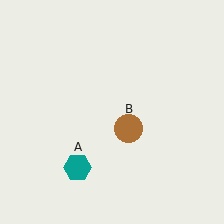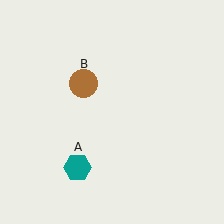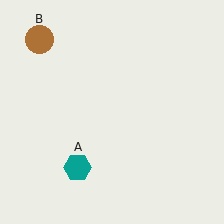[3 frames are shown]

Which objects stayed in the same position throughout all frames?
Teal hexagon (object A) remained stationary.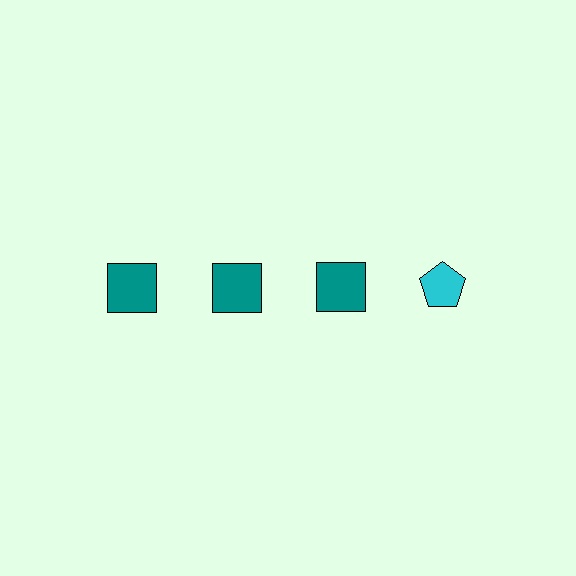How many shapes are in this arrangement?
There are 4 shapes arranged in a grid pattern.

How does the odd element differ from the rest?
It differs in both color (cyan instead of teal) and shape (pentagon instead of square).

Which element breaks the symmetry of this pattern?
The cyan pentagon in the top row, second from right column breaks the symmetry. All other shapes are teal squares.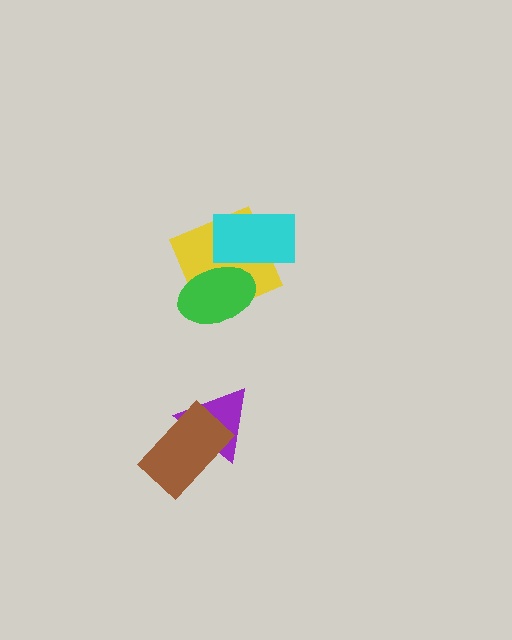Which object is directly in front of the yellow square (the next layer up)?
The green ellipse is directly in front of the yellow square.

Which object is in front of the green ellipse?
The cyan rectangle is in front of the green ellipse.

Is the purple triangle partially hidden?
Yes, it is partially covered by another shape.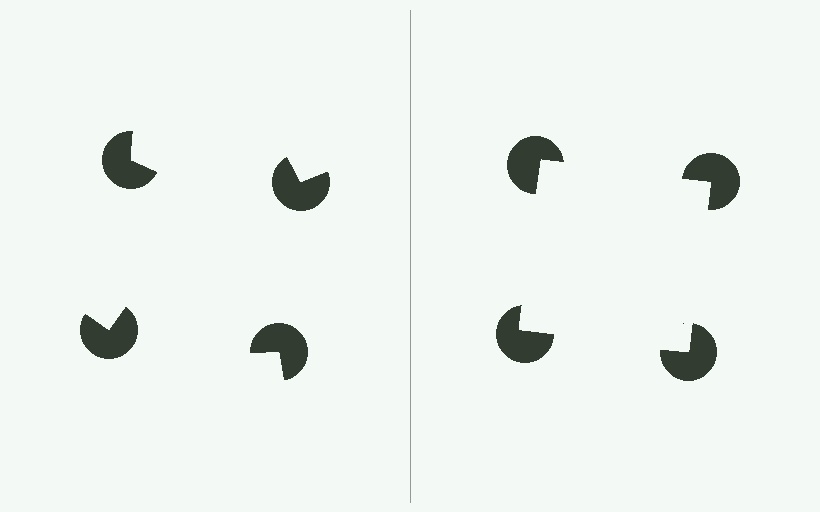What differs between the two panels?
The pac-man discs are positioned identically on both sides; only the wedge orientations differ. On the right they align to a square; on the left they are misaligned.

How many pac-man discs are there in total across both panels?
8 — 4 on each side.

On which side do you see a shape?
An illusory square appears on the right side. On the left side the wedge cuts are rotated, so no coherent shape forms.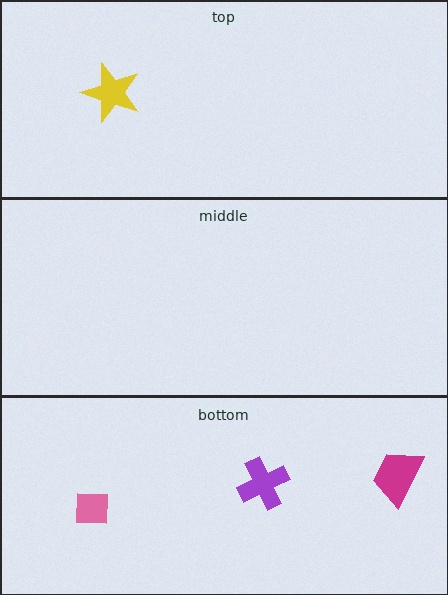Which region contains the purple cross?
The bottom region.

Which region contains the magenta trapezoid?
The bottom region.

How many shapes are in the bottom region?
3.